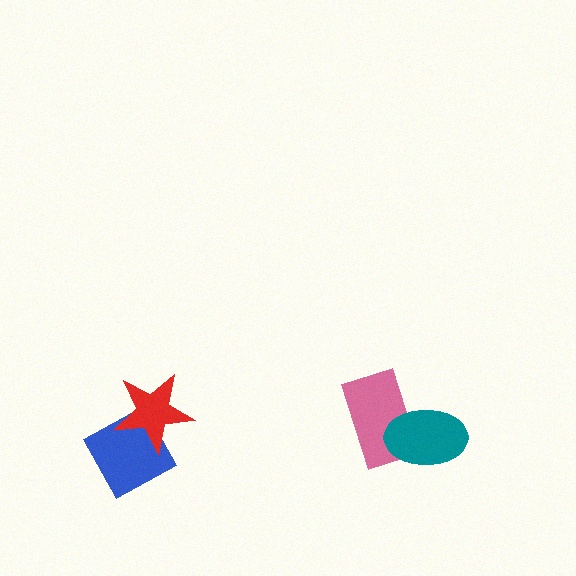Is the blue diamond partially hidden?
Yes, it is partially covered by another shape.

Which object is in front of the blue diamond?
The red star is in front of the blue diamond.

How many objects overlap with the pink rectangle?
1 object overlaps with the pink rectangle.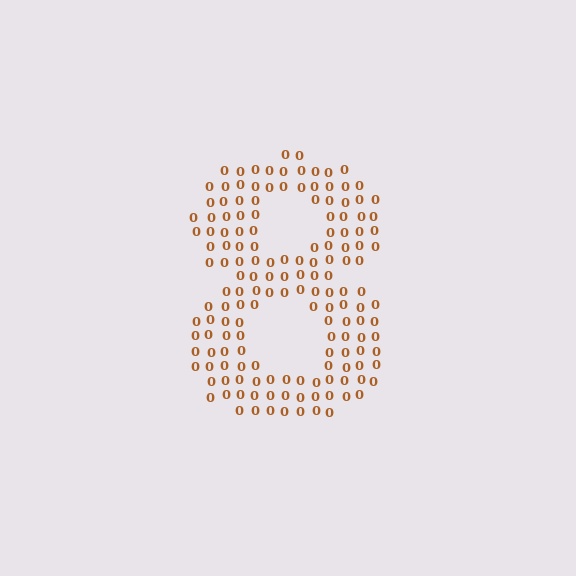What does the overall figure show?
The overall figure shows the digit 8.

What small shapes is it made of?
It is made of small digit 0's.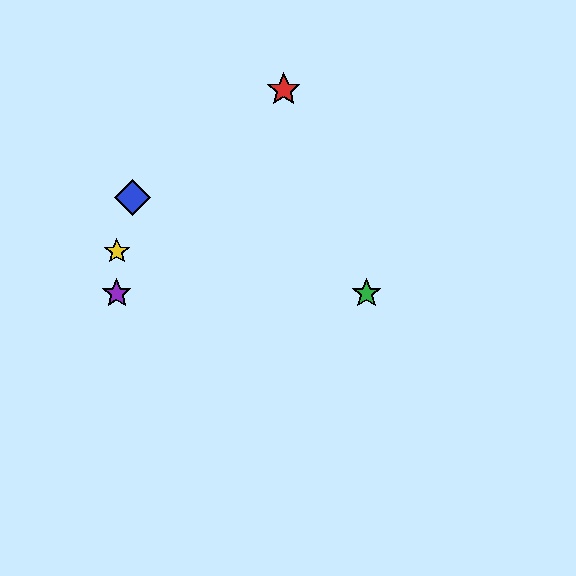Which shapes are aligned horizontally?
The green star, the purple star are aligned horizontally.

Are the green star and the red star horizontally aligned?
No, the green star is at y≈293 and the red star is at y≈90.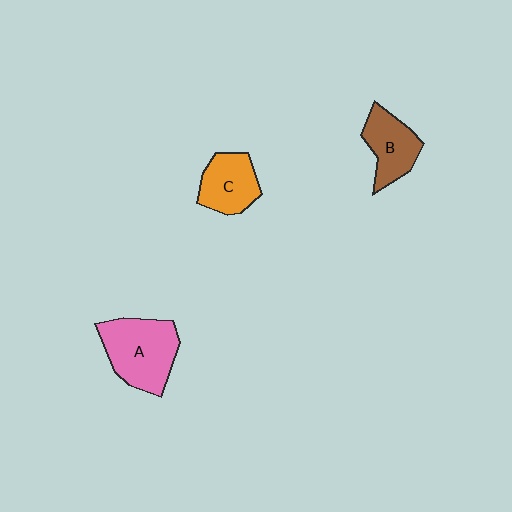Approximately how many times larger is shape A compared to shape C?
Approximately 1.5 times.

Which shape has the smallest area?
Shape C (orange).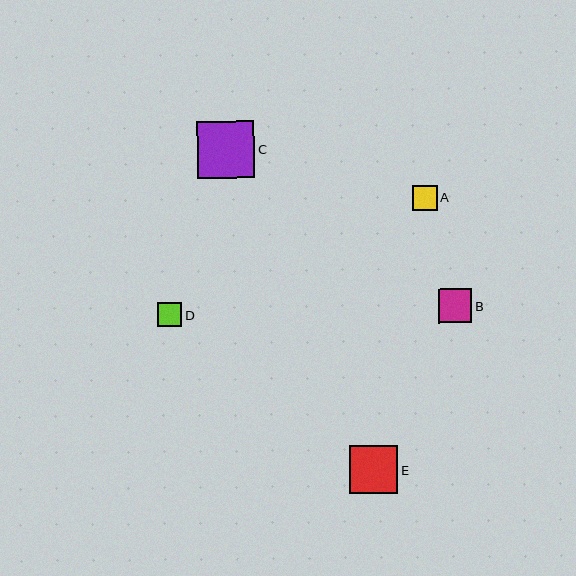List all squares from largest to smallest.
From largest to smallest: C, E, B, A, D.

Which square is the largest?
Square C is the largest with a size of approximately 57 pixels.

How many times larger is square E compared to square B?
Square E is approximately 1.4 times the size of square B.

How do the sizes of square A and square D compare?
Square A and square D are approximately the same size.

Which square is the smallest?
Square D is the smallest with a size of approximately 24 pixels.